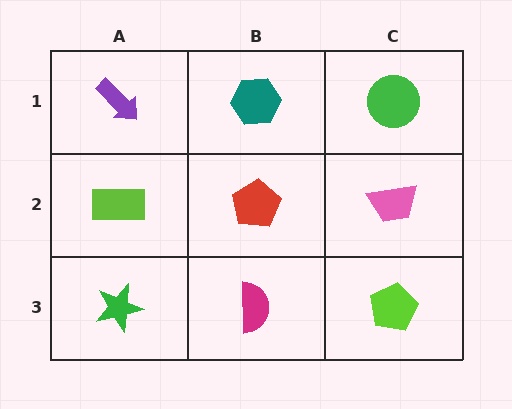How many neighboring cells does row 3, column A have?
2.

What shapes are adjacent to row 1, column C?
A pink trapezoid (row 2, column C), a teal hexagon (row 1, column B).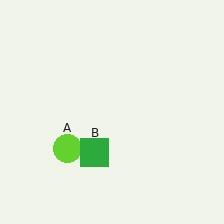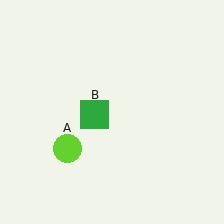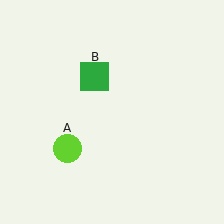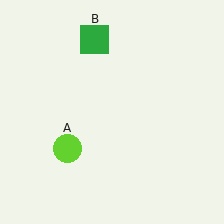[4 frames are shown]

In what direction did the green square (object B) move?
The green square (object B) moved up.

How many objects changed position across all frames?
1 object changed position: green square (object B).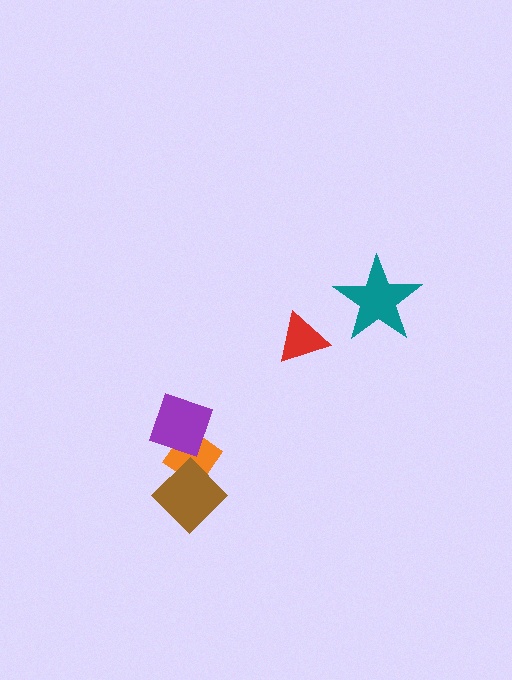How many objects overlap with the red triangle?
0 objects overlap with the red triangle.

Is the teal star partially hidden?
No, no other shape covers it.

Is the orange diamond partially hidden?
Yes, it is partially covered by another shape.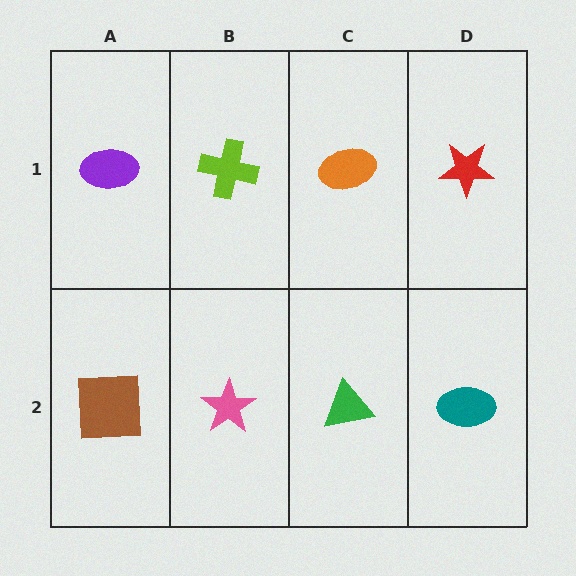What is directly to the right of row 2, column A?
A pink star.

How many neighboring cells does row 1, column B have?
3.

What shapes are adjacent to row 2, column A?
A purple ellipse (row 1, column A), a pink star (row 2, column B).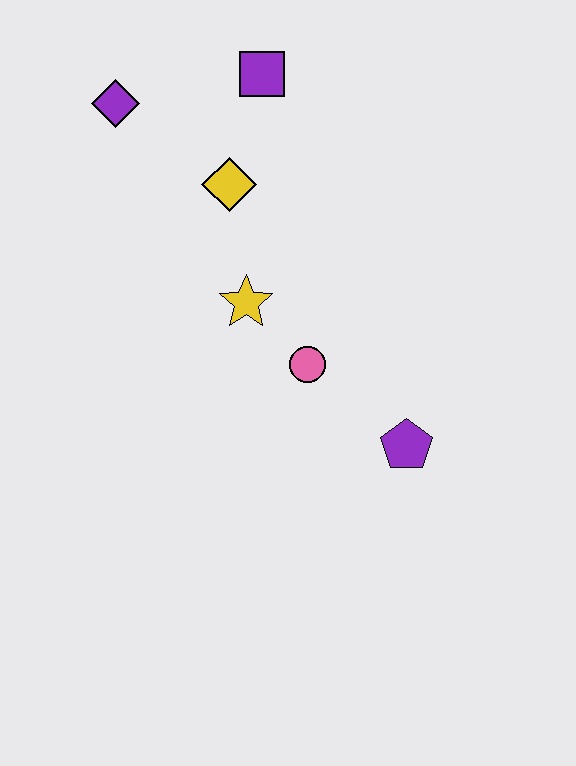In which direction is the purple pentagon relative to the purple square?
The purple pentagon is below the purple square.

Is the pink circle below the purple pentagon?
No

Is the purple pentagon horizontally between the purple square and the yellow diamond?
No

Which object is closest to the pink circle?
The yellow star is closest to the pink circle.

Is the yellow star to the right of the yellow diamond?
Yes